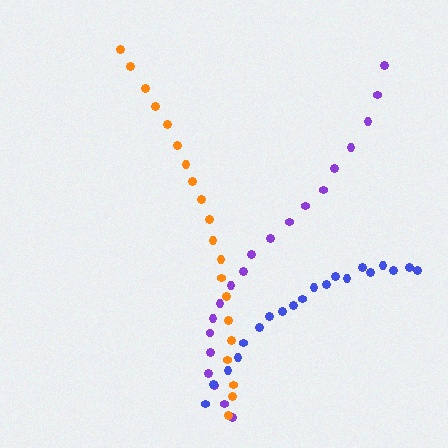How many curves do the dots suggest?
There are 3 distinct paths.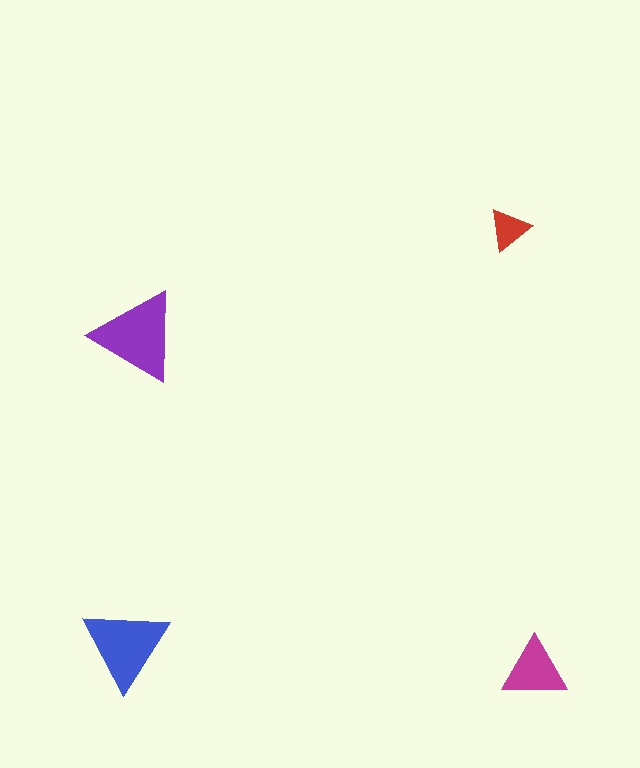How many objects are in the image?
There are 4 objects in the image.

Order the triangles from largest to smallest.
the purple one, the blue one, the magenta one, the red one.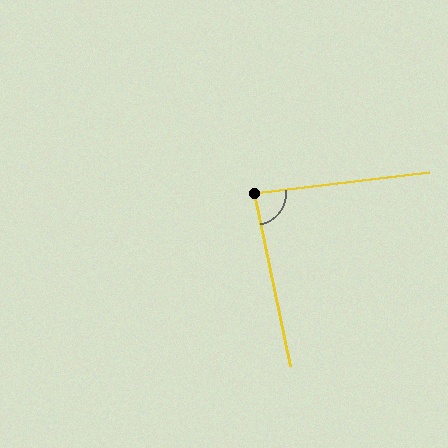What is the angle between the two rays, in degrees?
Approximately 85 degrees.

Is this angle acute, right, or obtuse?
It is approximately a right angle.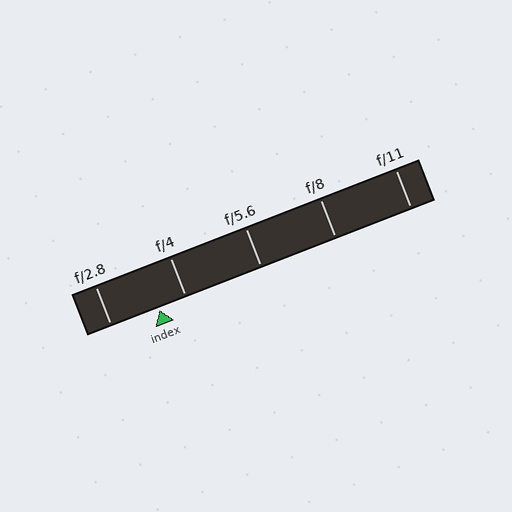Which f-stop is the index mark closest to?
The index mark is closest to f/4.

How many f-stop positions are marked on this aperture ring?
There are 5 f-stop positions marked.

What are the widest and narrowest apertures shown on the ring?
The widest aperture shown is f/2.8 and the narrowest is f/11.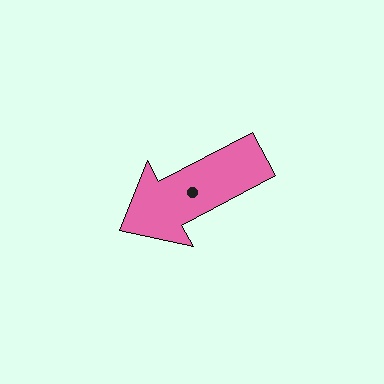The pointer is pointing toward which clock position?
Roughly 8 o'clock.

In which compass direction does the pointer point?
Southwest.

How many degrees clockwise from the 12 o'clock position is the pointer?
Approximately 242 degrees.